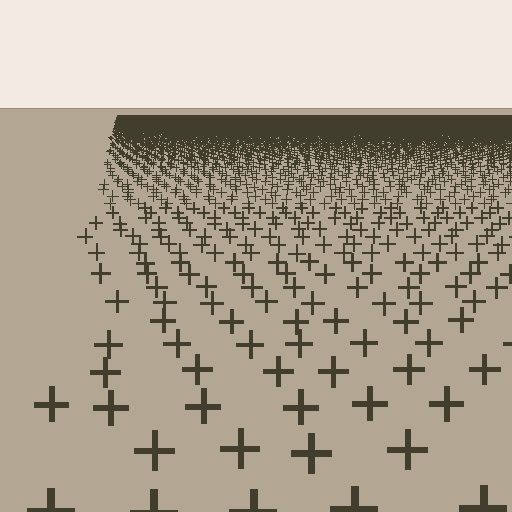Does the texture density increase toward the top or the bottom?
Density increases toward the top.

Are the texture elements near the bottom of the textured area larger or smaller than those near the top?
Larger. Near the bottom, elements are closer to the viewer and appear at a bigger on-screen size.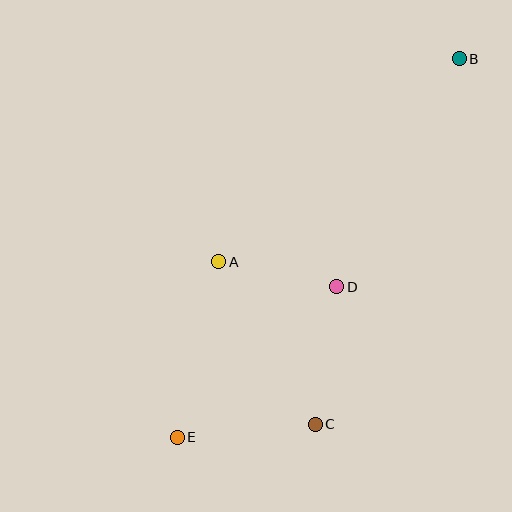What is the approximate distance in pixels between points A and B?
The distance between A and B is approximately 315 pixels.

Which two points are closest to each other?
Points A and D are closest to each other.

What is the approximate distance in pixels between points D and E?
The distance between D and E is approximately 219 pixels.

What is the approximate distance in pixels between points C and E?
The distance between C and E is approximately 139 pixels.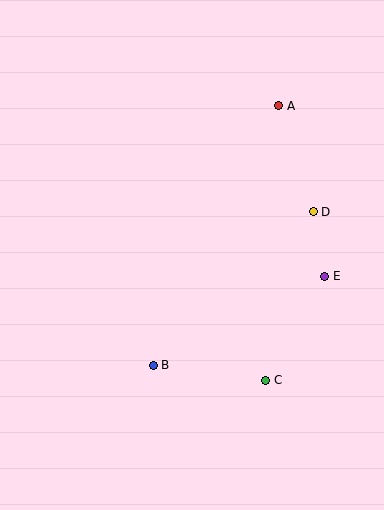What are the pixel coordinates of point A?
Point A is at (279, 106).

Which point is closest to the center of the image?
Point B at (153, 365) is closest to the center.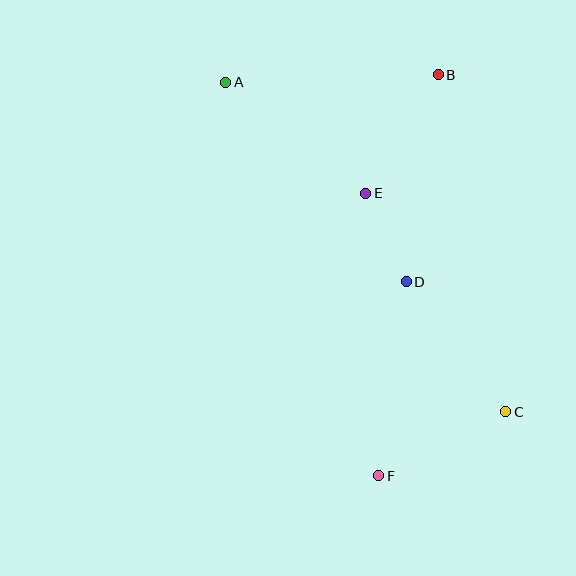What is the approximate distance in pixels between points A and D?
The distance between A and D is approximately 269 pixels.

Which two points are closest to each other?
Points D and E are closest to each other.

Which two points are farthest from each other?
Points A and C are farthest from each other.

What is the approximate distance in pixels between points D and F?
The distance between D and F is approximately 196 pixels.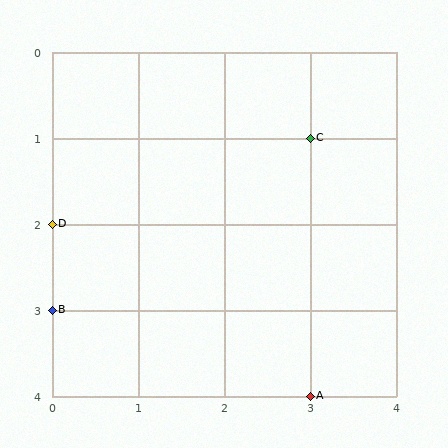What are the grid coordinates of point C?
Point C is at grid coordinates (3, 1).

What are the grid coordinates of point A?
Point A is at grid coordinates (3, 4).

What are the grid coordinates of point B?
Point B is at grid coordinates (0, 3).